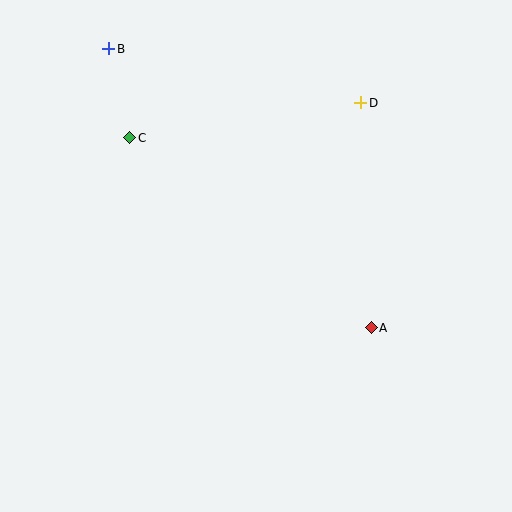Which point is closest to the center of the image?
Point A at (371, 328) is closest to the center.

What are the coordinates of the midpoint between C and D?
The midpoint between C and D is at (245, 120).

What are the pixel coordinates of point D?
Point D is at (361, 103).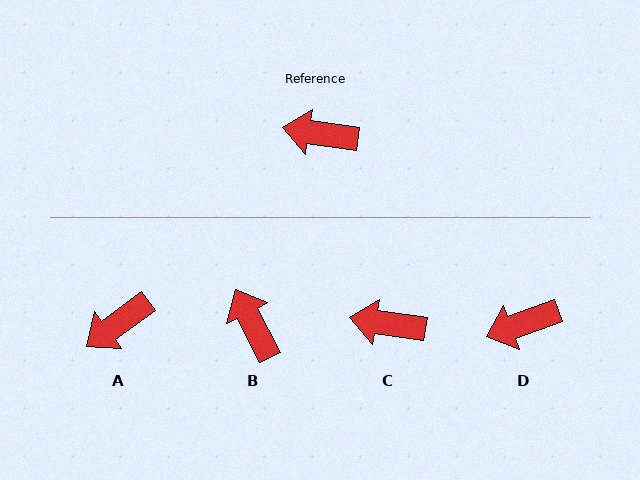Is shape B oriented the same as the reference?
No, it is off by about 55 degrees.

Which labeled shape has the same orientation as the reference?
C.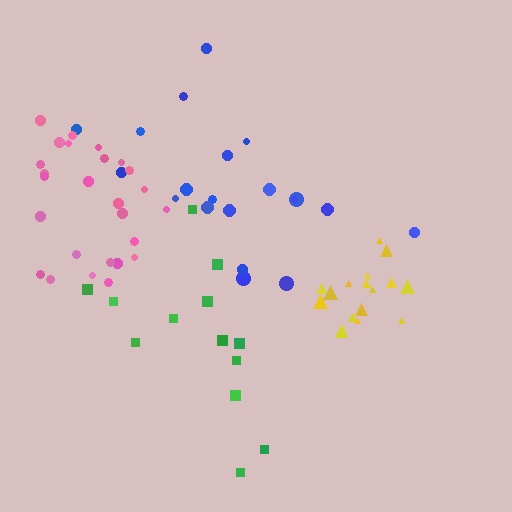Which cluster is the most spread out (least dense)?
Green.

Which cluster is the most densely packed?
Yellow.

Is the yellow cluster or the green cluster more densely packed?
Yellow.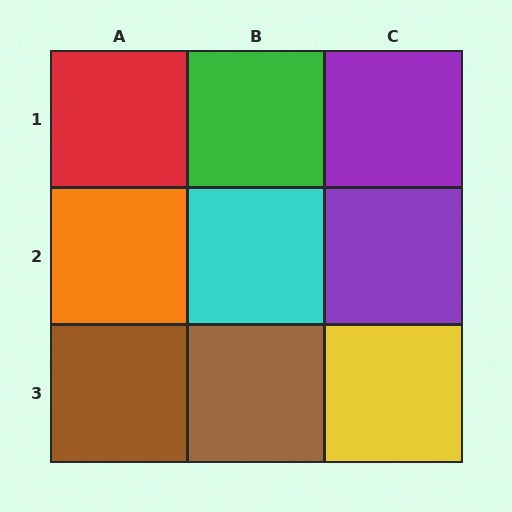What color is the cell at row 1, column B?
Green.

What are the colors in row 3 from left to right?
Brown, brown, yellow.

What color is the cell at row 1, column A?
Red.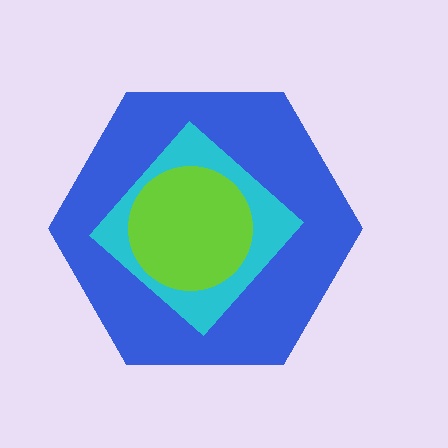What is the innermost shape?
The lime circle.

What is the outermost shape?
The blue hexagon.